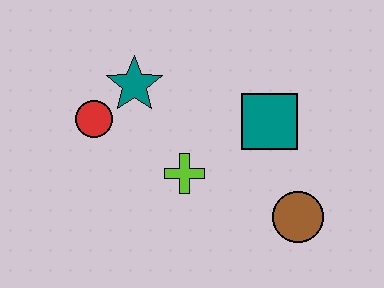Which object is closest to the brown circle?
The teal square is closest to the brown circle.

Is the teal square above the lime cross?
Yes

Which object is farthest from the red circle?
The brown circle is farthest from the red circle.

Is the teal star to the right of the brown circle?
No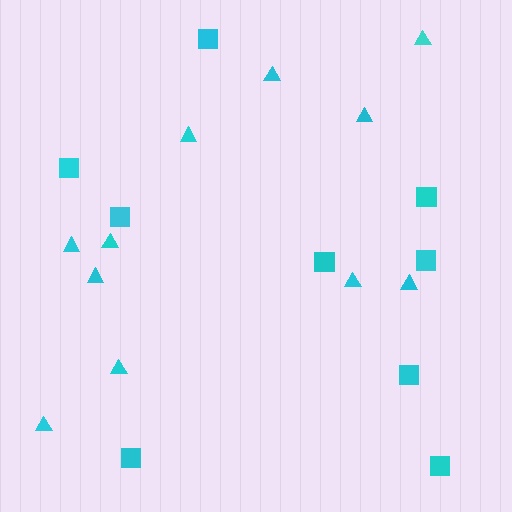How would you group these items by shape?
There are 2 groups: one group of squares (9) and one group of triangles (11).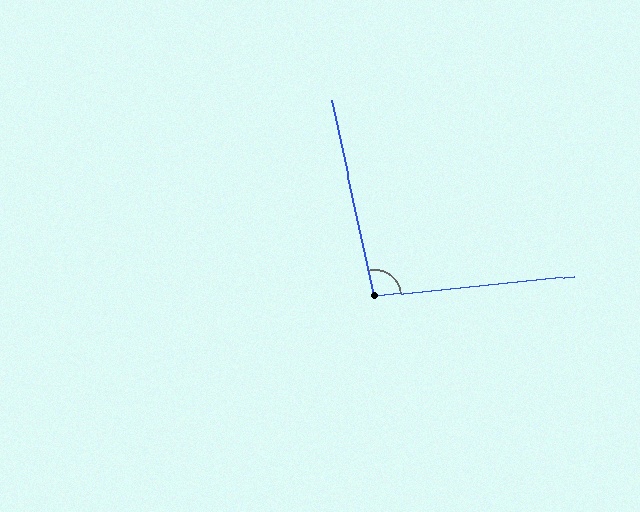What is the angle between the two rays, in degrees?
Approximately 96 degrees.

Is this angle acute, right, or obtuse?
It is obtuse.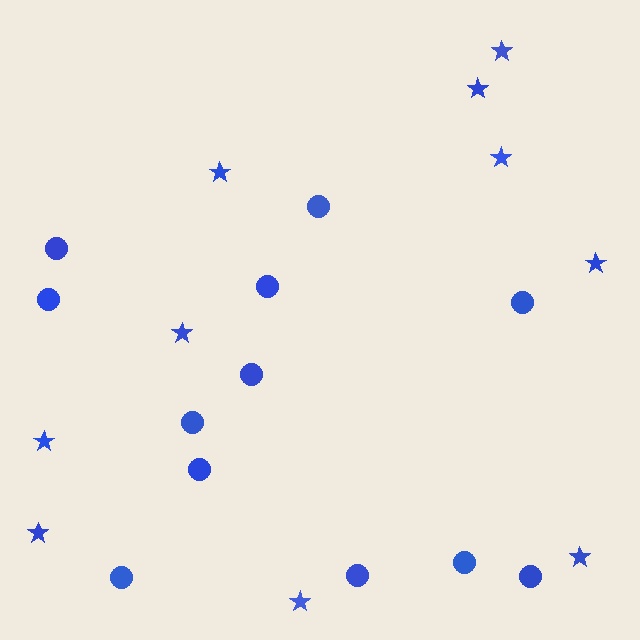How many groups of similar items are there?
There are 2 groups: one group of circles (12) and one group of stars (10).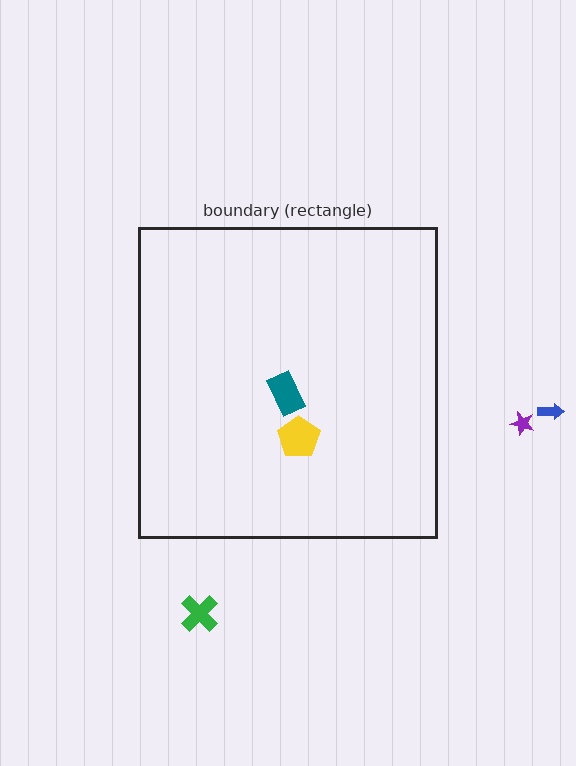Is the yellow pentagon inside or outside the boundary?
Inside.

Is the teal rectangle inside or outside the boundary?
Inside.